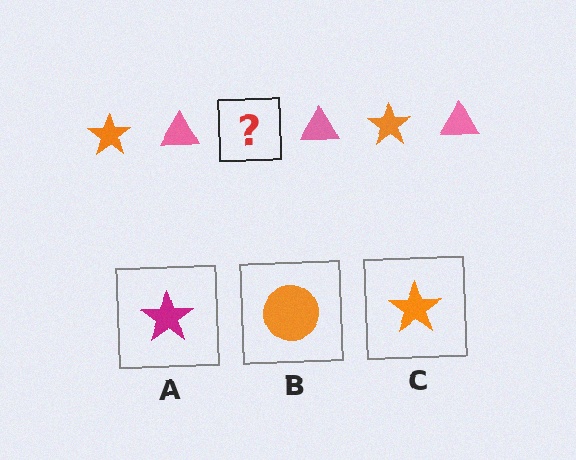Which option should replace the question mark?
Option C.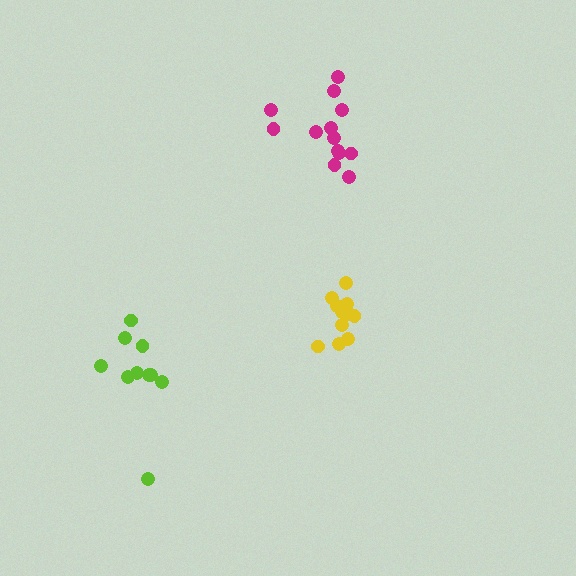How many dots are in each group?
Group 1: 13 dots, Group 2: 12 dots, Group 3: 10 dots (35 total).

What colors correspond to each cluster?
The clusters are colored: magenta, yellow, lime.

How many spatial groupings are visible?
There are 3 spatial groupings.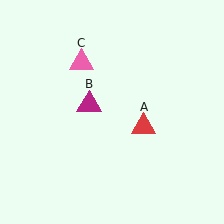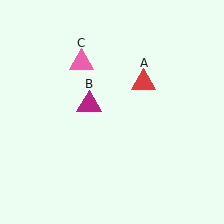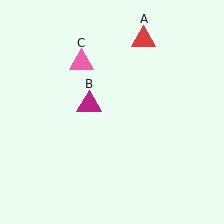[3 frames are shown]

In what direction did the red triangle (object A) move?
The red triangle (object A) moved up.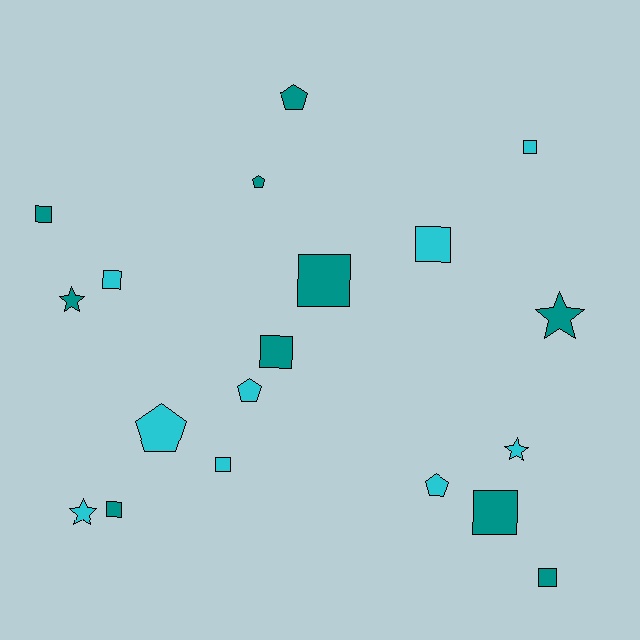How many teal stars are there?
There are 2 teal stars.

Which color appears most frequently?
Teal, with 10 objects.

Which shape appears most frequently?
Square, with 10 objects.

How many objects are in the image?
There are 19 objects.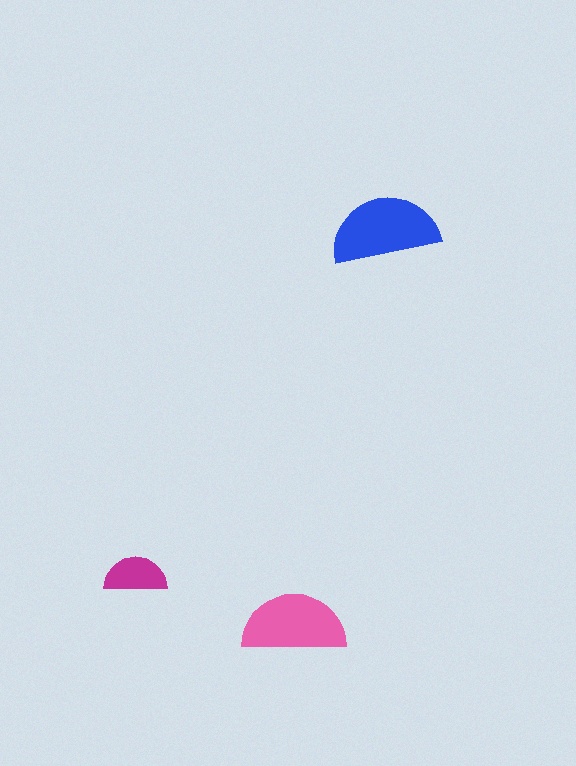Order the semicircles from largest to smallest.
the blue one, the pink one, the magenta one.